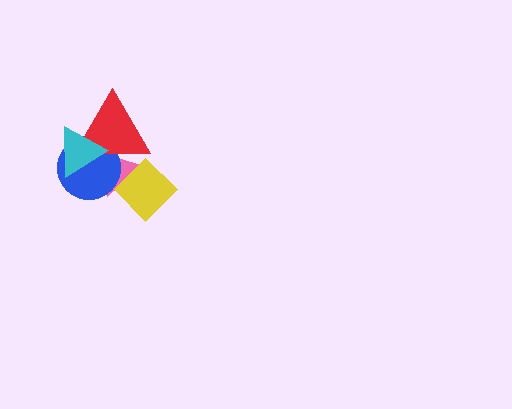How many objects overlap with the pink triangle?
4 objects overlap with the pink triangle.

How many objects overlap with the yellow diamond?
2 objects overlap with the yellow diamond.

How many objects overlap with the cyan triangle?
3 objects overlap with the cyan triangle.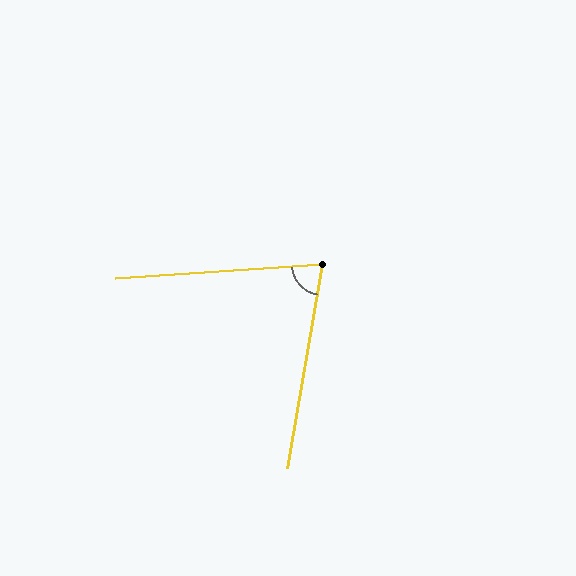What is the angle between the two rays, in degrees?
Approximately 76 degrees.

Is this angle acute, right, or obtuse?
It is acute.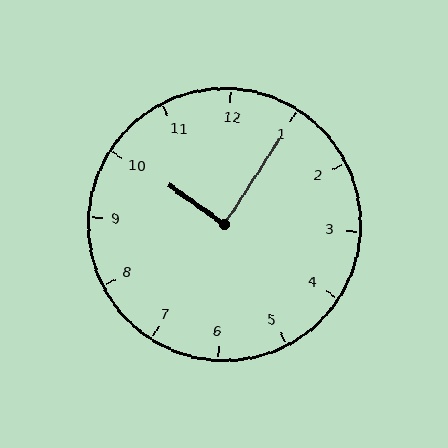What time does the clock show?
10:05.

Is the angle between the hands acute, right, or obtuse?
It is right.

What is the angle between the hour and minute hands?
Approximately 88 degrees.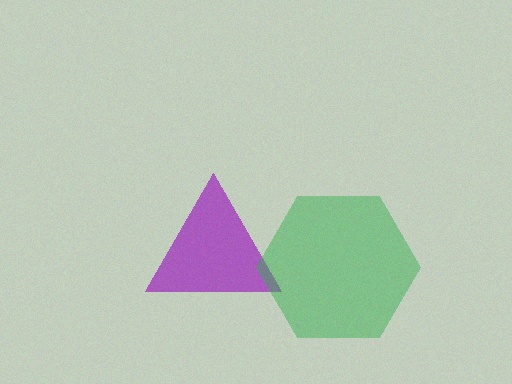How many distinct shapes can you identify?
There are 2 distinct shapes: a purple triangle, a green hexagon.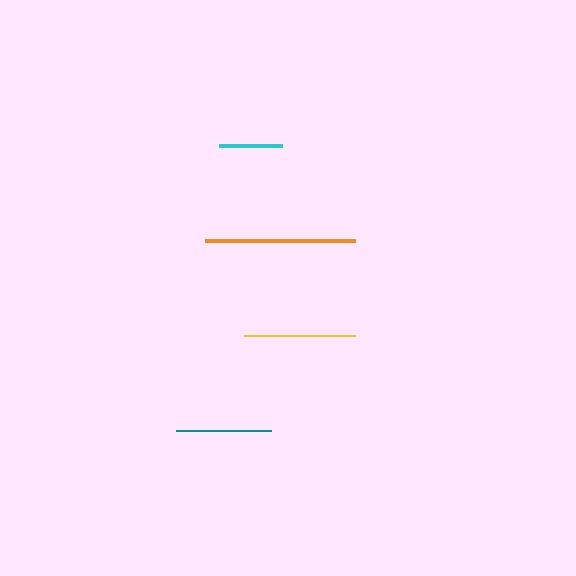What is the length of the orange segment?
The orange segment is approximately 150 pixels long.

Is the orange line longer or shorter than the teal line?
The orange line is longer than the teal line.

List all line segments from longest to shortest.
From longest to shortest: orange, yellow, teal, cyan.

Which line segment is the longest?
The orange line is the longest at approximately 150 pixels.